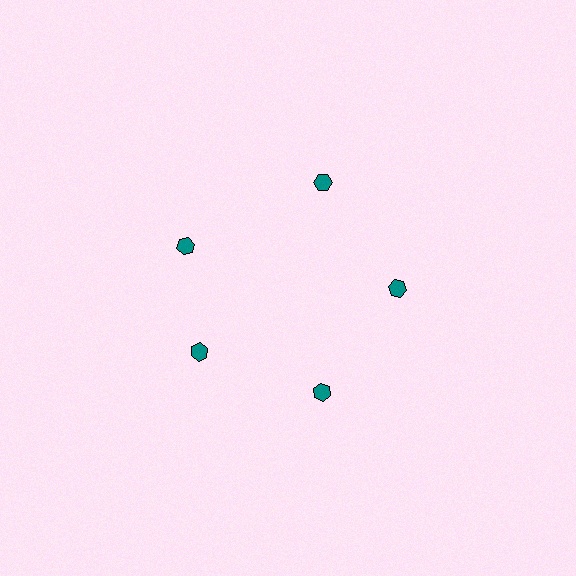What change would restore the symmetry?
The symmetry would be restored by rotating it back into even spacing with its neighbors so that all 5 hexagons sit at equal angles and equal distance from the center.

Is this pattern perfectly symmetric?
No. The 5 teal hexagons are arranged in a ring, but one element near the 10 o'clock position is rotated out of alignment along the ring, breaking the 5-fold rotational symmetry.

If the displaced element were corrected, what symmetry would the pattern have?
It would have 5-fold rotational symmetry — the pattern would map onto itself every 72 degrees.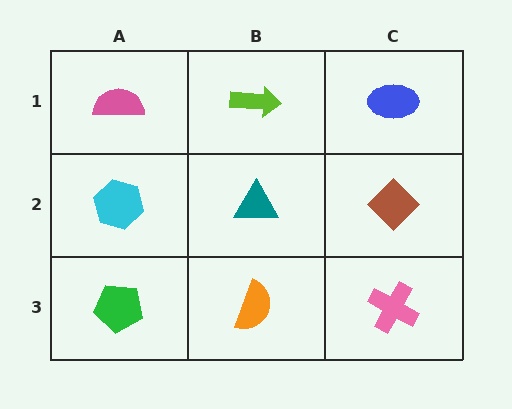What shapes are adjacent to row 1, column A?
A cyan hexagon (row 2, column A), a lime arrow (row 1, column B).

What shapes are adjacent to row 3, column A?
A cyan hexagon (row 2, column A), an orange semicircle (row 3, column B).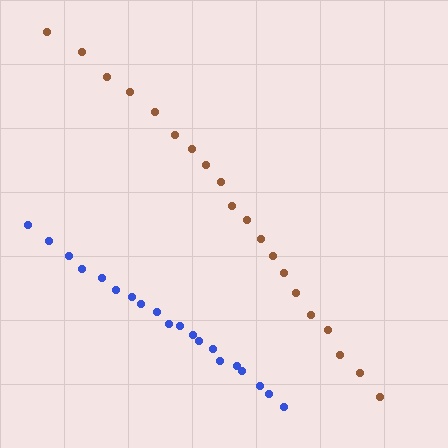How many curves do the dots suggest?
There are 2 distinct paths.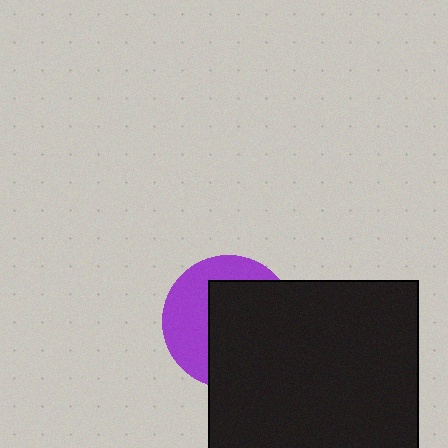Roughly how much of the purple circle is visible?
A small part of it is visible (roughly 40%).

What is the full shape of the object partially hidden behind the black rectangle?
The partially hidden object is a purple circle.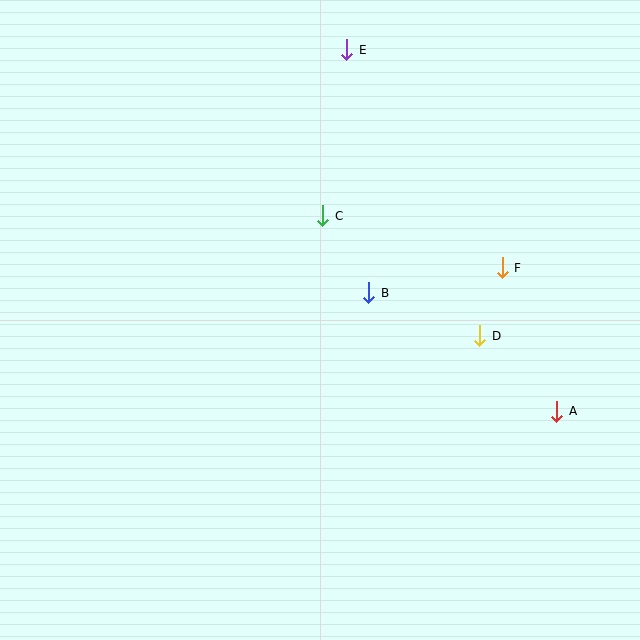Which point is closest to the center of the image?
Point B at (369, 293) is closest to the center.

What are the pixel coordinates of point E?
Point E is at (347, 50).